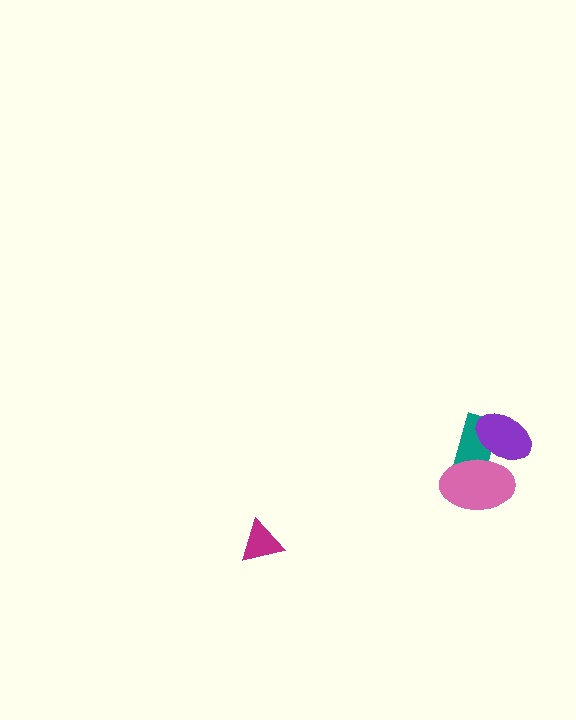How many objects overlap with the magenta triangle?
0 objects overlap with the magenta triangle.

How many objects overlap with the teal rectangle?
2 objects overlap with the teal rectangle.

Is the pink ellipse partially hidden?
Yes, it is partially covered by another shape.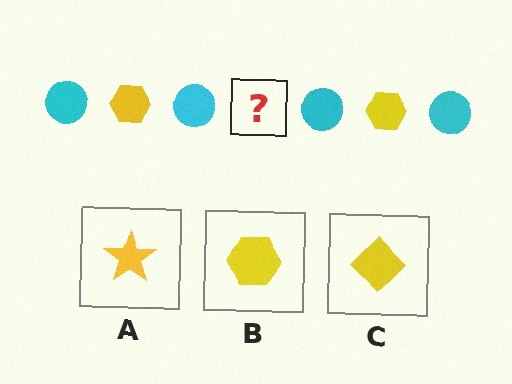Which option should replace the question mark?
Option B.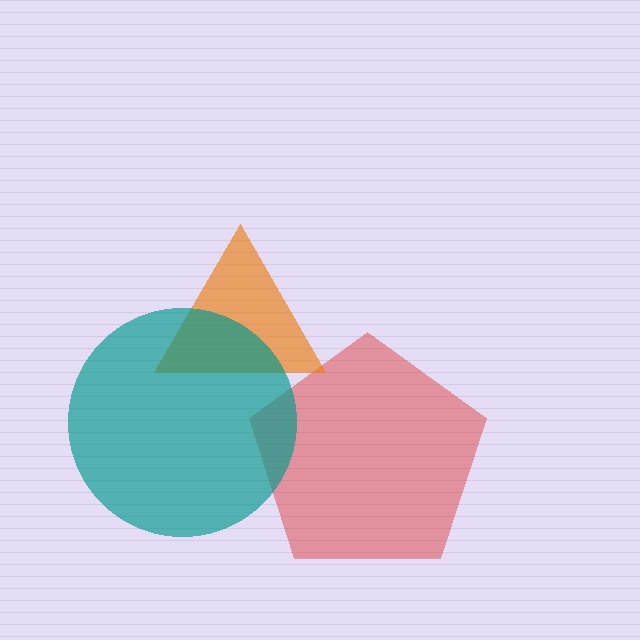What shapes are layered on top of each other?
The layered shapes are: a red pentagon, an orange triangle, a teal circle.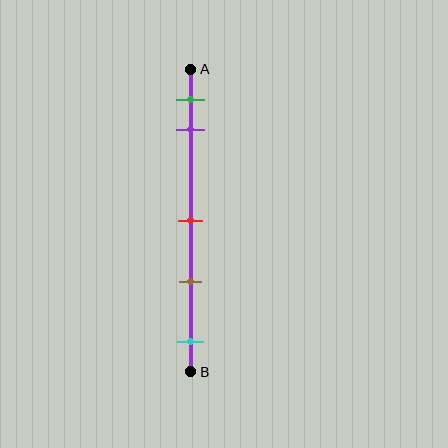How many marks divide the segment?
There are 5 marks dividing the segment.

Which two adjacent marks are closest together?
The green and purple marks are the closest adjacent pair.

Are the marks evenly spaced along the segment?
No, the marks are not evenly spaced.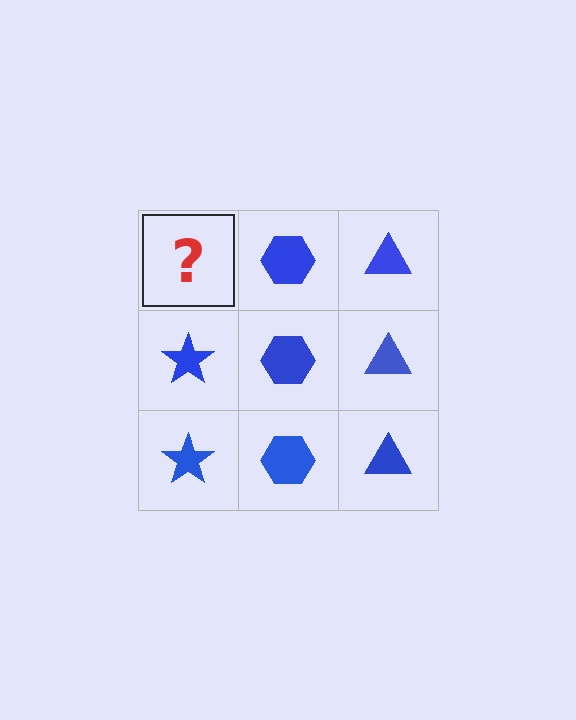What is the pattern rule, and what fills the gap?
The rule is that each column has a consistent shape. The gap should be filled with a blue star.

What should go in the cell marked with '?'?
The missing cell should contain a blue star.